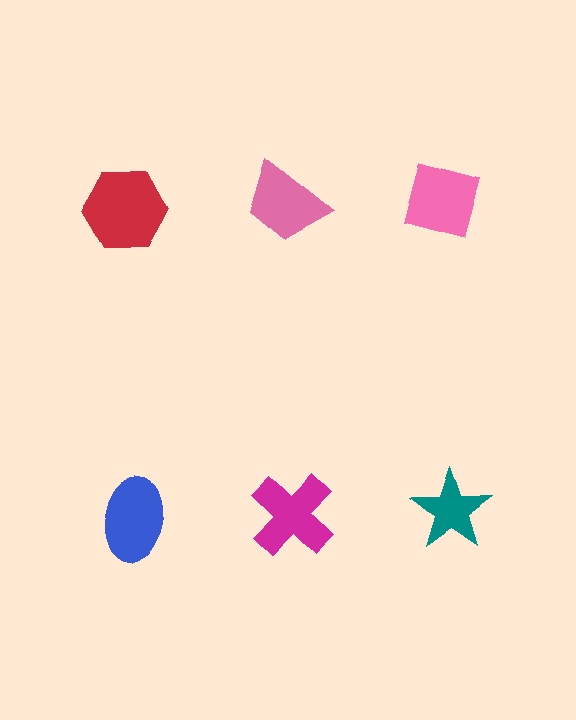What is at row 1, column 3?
A pink diamond.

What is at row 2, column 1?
A blue ellipse.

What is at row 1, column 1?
A red hexagon.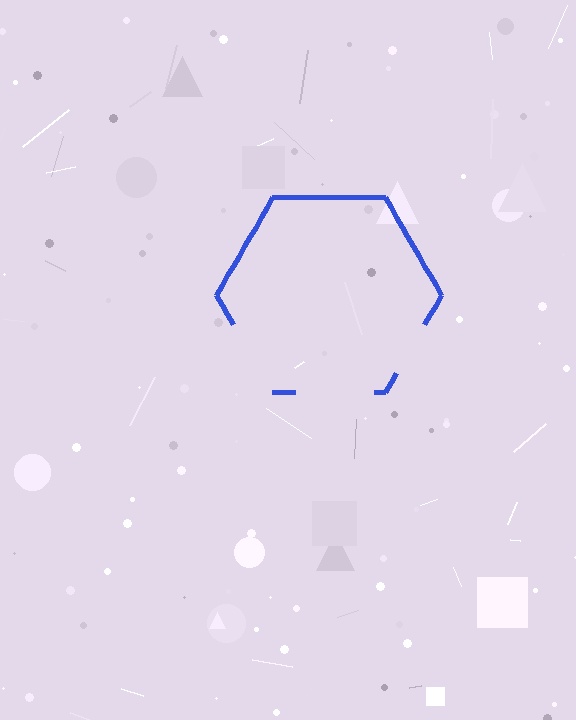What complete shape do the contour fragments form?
The contour fragments form a hexagon.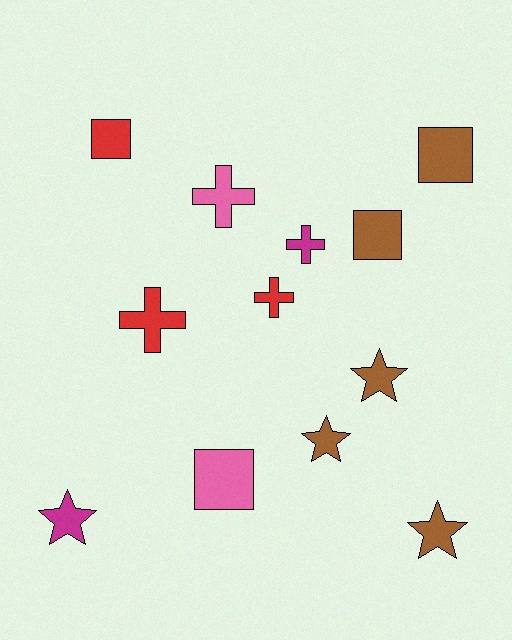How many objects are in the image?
There are 12 objects.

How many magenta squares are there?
There are no magenta squares.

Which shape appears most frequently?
Star, with 4 objects.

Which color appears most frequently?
Brown, with 5 objects.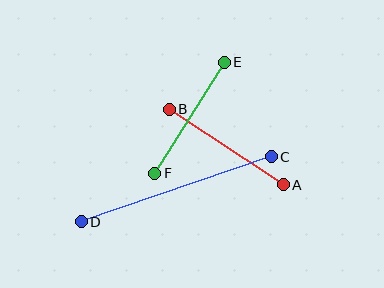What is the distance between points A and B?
The distance is approximately 137 pixels.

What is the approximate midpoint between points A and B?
The midpoint is at approximately (226, 147) pixels.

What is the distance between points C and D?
The distance is approximately 201 pixels.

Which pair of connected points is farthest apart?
Points C and D are farthest apart.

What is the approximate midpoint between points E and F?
The midpoint is at approximately (190, 118) pixels.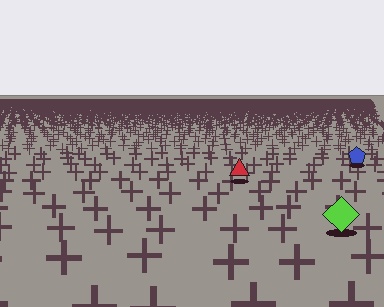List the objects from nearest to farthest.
From nearest to farthest: the lime diamond, the red triangle, the blue pentagon.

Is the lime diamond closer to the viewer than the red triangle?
Yes. The lime diamond is closer — you can tell from the texture gradient: the ground texture is coarser near it.